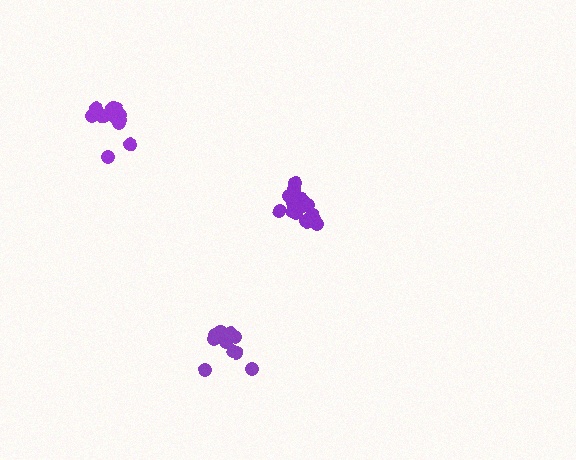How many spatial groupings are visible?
There are 3 spatial groupings.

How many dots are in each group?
Group 1: 15 dots, Group 2: 12 dots, Group 3: 10 dots (37 total).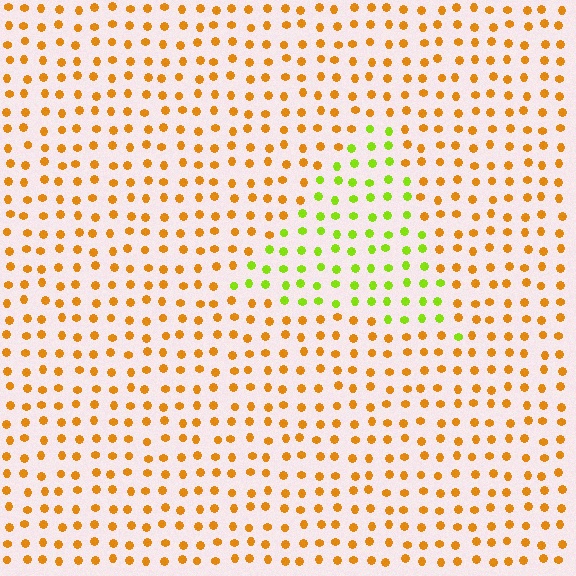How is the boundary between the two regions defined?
The boundary is defined purely by a slight shift in hue (about 53 degrees). Spacing, size, and orientation are identical on both sides.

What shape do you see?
I see a triangle.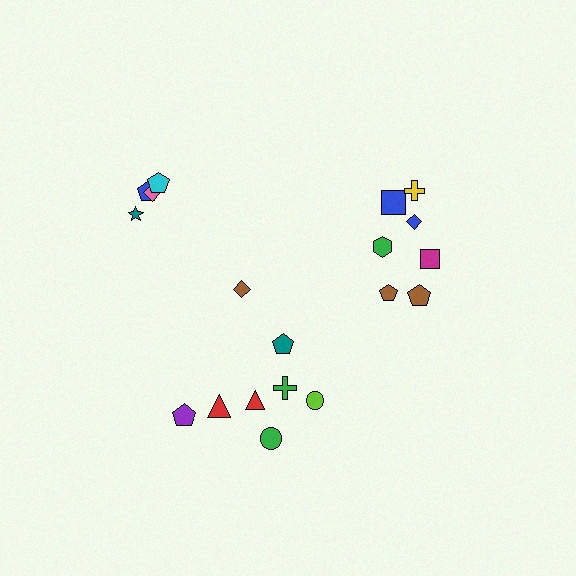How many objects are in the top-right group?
There are 7 objects.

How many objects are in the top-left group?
There are 5 objects.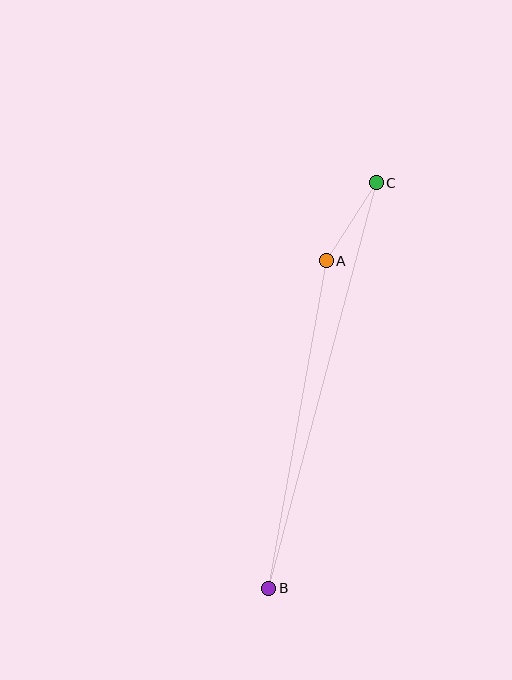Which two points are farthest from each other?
Points B and C are farthest from each other.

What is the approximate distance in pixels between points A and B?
The distance between A and B is approximately 333 pixels.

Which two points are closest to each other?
Points A and C are closest to each other.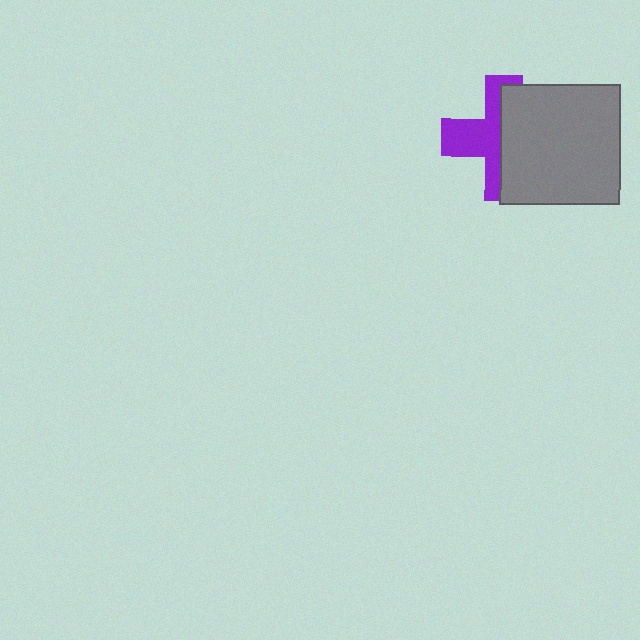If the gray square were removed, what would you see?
You would see the complete purple cross.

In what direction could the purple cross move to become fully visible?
The purple cross could move left. That would shift it out from behind the gray square entirely.